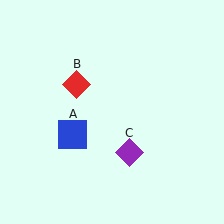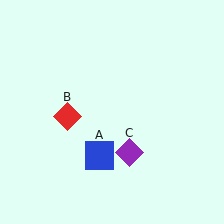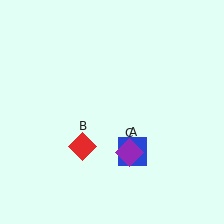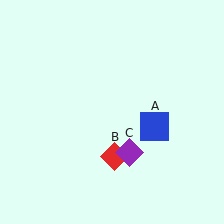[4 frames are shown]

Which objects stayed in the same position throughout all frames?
Purple diamond (object C) remained stationary.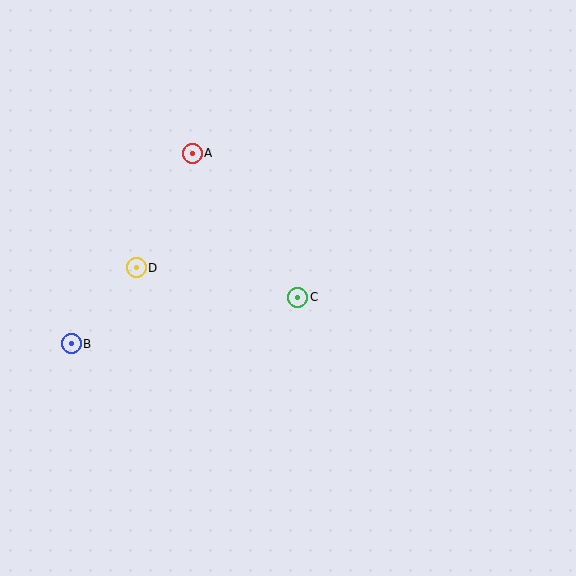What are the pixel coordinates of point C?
Point C is at (298, 298).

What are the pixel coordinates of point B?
Point B is at (71, 344).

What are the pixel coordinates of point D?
Point D is at (136, 268).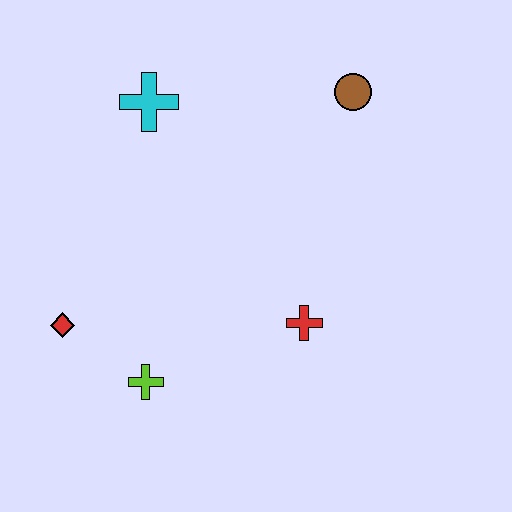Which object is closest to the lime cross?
The red diamond is closest to the lime cross.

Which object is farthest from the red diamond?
The brown circle is farthest from the red diamond.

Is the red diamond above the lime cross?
Yes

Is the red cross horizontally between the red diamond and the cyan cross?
No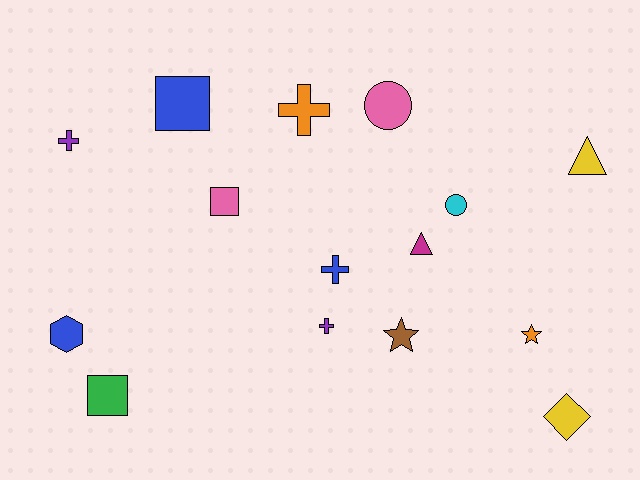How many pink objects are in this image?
There are 2 pink objects.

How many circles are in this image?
There are 2 circles.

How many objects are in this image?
There are 15 objects.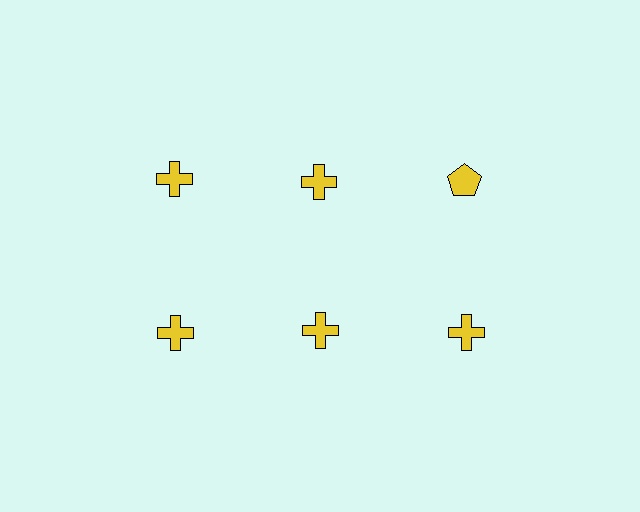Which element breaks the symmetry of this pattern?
The yellow pentagon in the top row, center column breaks the symmetry. All other shapes are yellow crosses.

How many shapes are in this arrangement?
There are 6 shapes arranged in a grid pattern.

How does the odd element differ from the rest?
It has a different shape: pentagon instead of cross.